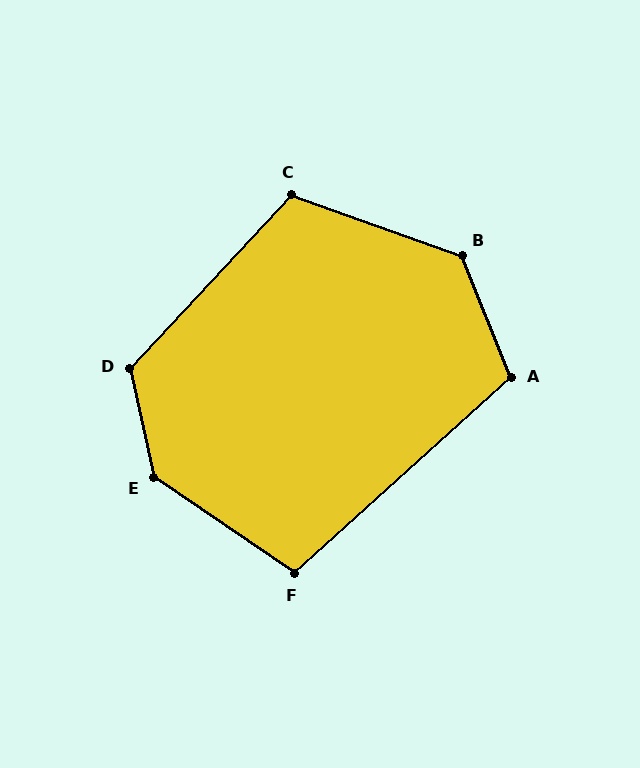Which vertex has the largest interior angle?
E, at approximately 136 degrees.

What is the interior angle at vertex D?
Approximately 125 degrees (obtuse).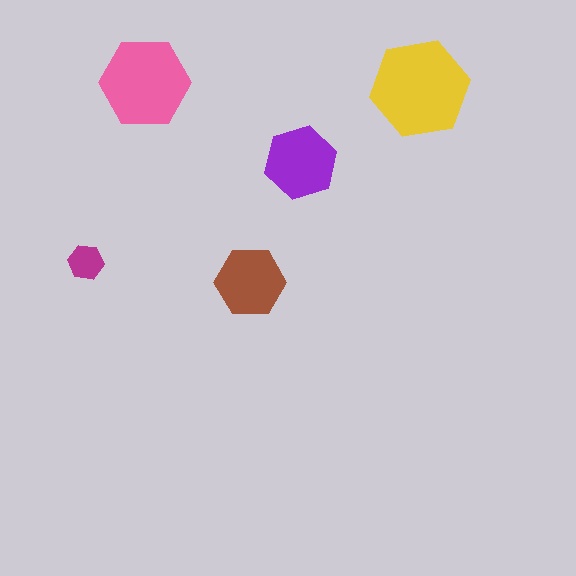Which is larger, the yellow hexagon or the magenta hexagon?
The yellow one.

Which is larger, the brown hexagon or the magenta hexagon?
The brown one.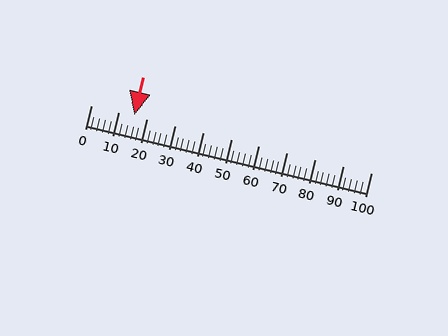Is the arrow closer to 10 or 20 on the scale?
The arrow is closer to 20.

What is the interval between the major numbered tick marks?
The major tick marks are spaced 10 units apart.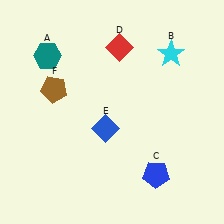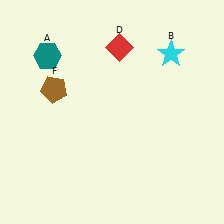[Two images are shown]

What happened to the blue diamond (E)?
The blue diamond (E) was removed in Image 2. It was in the bottom-left area of Image 1.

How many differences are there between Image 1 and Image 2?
There are 2 differences between the two images.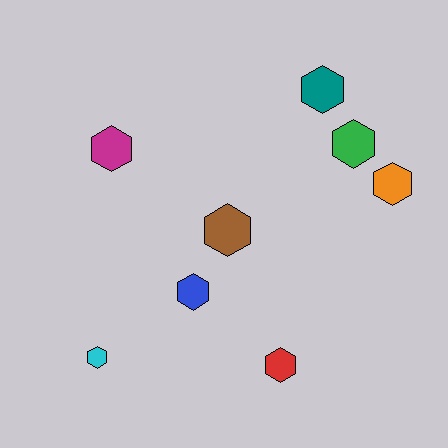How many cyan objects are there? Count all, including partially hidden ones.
There is 1 cyan object.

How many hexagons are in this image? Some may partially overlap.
There are 8 hexagons.